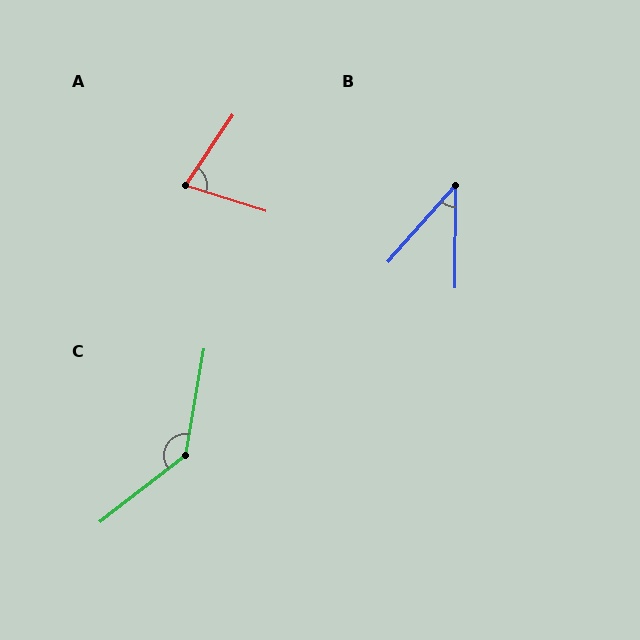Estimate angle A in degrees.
Approximately 73 degrees.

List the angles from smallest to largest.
B (41°), A (73°), C (138°).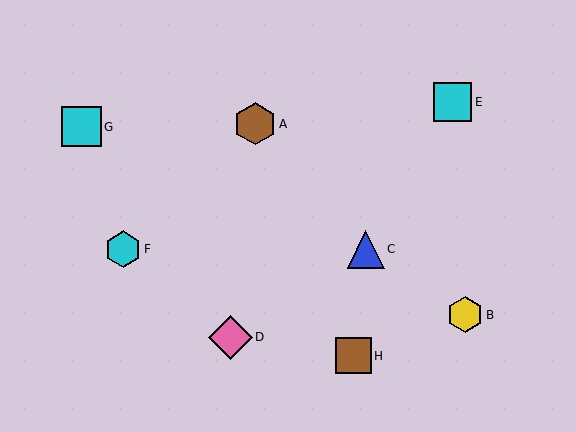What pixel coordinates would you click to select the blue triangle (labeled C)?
Click at (366, 249) to select the blue triangle C.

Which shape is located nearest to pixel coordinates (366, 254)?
The blue triangle (labeled C) at (366, 249) is nearest to that location.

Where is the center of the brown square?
The center of the brown square is at (353, 356).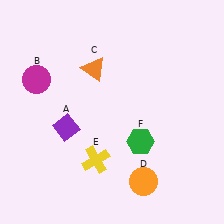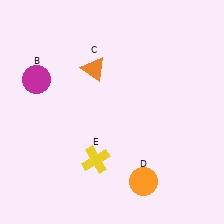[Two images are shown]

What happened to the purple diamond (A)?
The purple diamond (A) was removed in Image 2. It was in the bottom-left area of Image 1.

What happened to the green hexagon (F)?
The green hexagon (F) was removed in Image 2. It was in the bottom-right area of Image 1.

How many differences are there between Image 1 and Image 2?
There are 2 differences between the two images.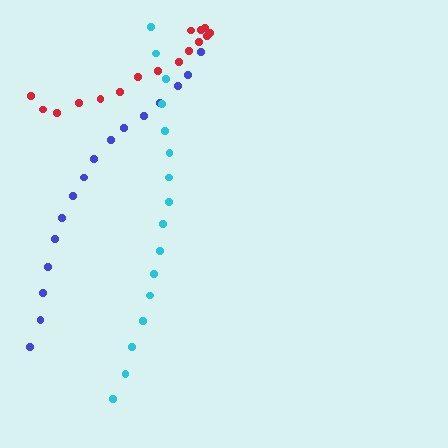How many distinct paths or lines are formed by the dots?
There are 3 distinct paths.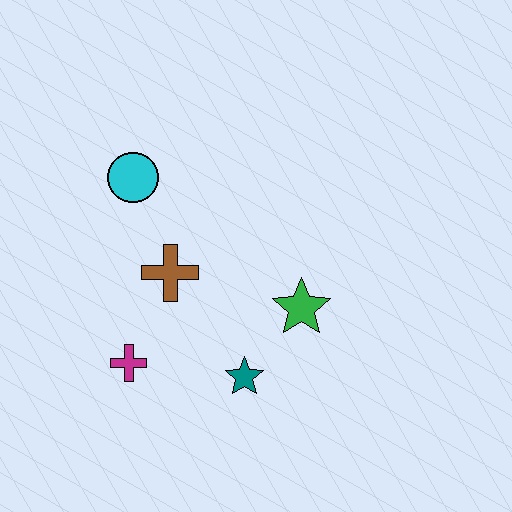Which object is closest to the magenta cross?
The brown cross is closest to the magenta cross.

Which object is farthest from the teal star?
The cyan circle is farthest from the teal star.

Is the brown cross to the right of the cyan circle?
Yes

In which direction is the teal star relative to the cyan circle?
The teal star is below the cyan circle.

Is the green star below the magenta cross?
No